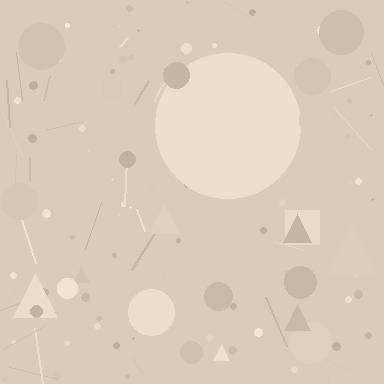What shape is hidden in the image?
A circle is hidden in the image.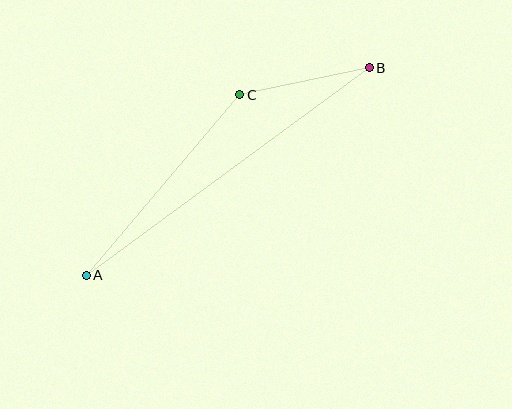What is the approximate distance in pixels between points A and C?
The distance between A and C is approximately 237 pixels.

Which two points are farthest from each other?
Points A and B are farthest from each other.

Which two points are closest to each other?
Points B and C are closest to each other.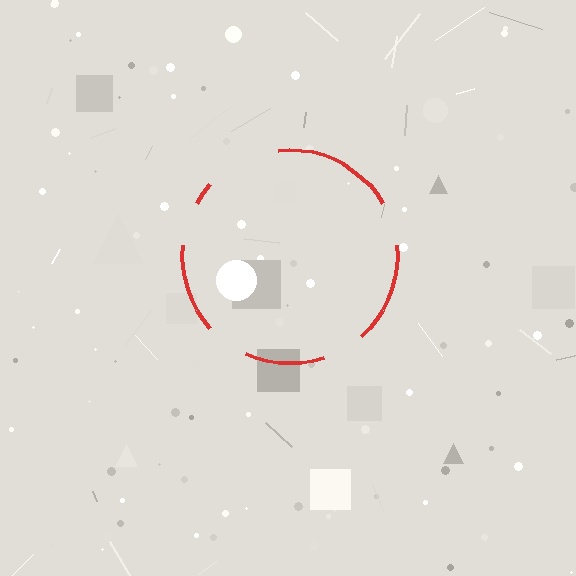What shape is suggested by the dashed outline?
The dashed outline suggests a circle.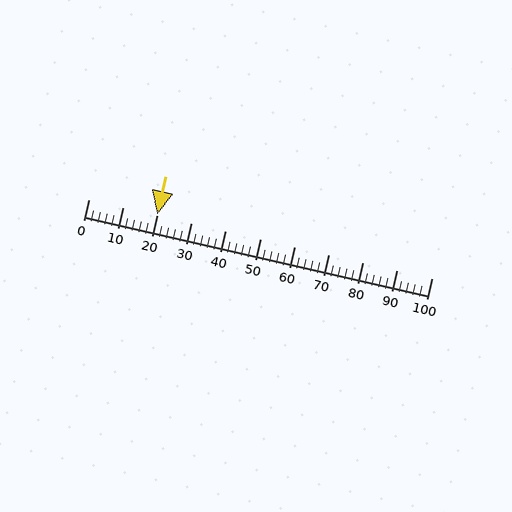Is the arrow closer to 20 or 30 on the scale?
The arrow is closer to 20.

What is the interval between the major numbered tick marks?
The major tick marks are spaced 10 units apart.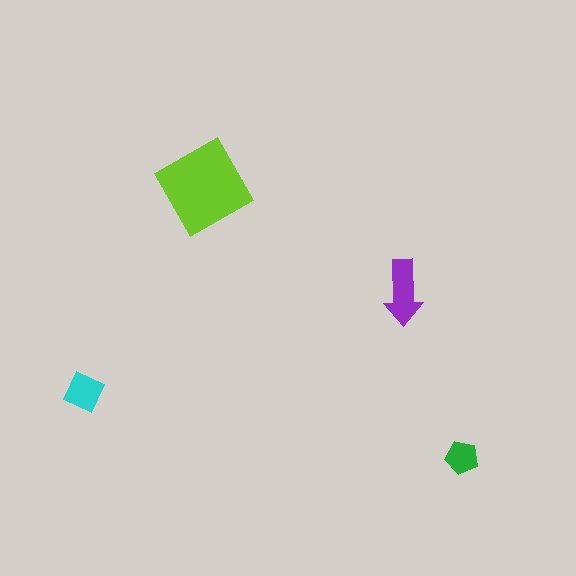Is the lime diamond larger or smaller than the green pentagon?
Larger.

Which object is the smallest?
The green pentagon.